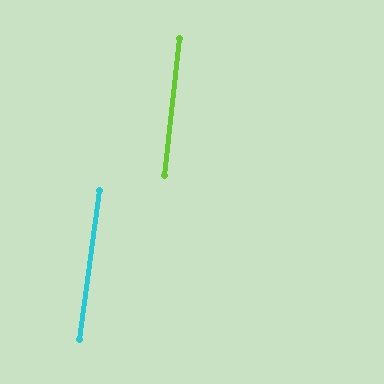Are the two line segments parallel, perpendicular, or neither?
Parallel — their directions differ by only 1.5°.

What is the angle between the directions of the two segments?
Approximately 1 degree.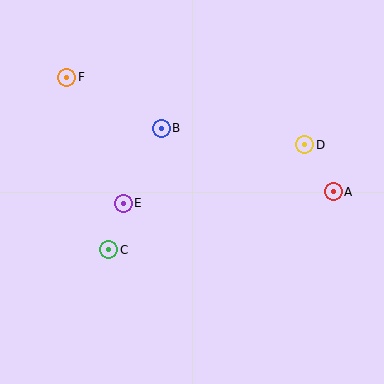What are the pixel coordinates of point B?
Point B is at (161, 128).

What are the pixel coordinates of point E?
Point E is at (123, 203).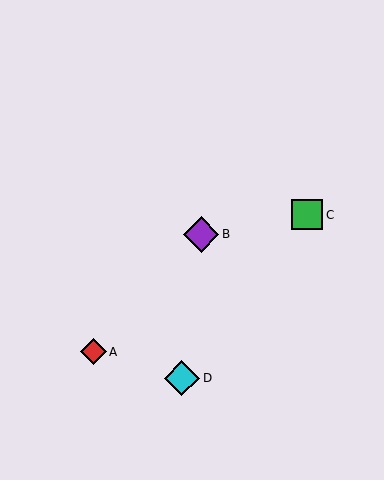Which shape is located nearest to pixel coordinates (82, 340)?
The red diamond (labeled A) at (93, 352) is nearest to that location.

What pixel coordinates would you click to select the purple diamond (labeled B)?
Click at (201, 234) to select the purple diamond B.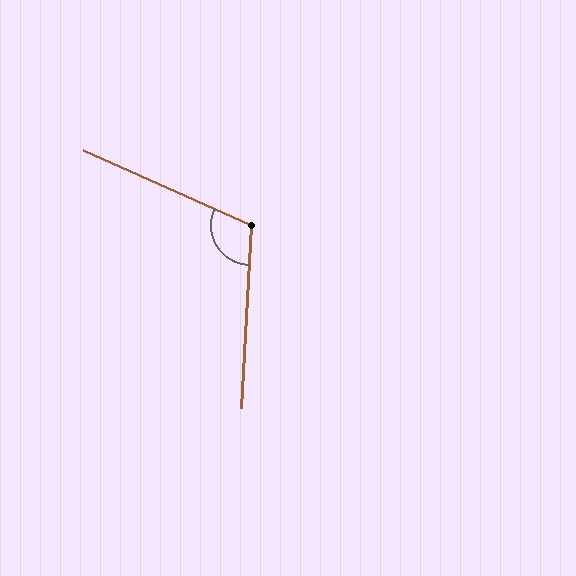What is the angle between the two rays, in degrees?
Approximately 111 degrees.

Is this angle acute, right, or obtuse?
It is obtuse.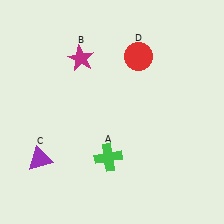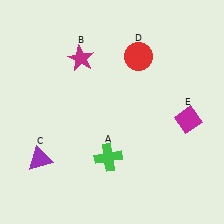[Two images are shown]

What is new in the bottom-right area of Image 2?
A magenta diamond (E) was added in the bottom-right area of Image 2.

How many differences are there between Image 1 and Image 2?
There is 1 difference between the two images.